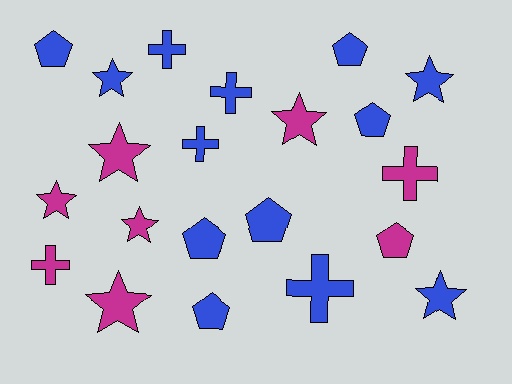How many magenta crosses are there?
There are 2 magenta crosses.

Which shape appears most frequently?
Star, with 8 objects.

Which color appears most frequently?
Blue, with 13 objects.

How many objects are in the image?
There are 21 objects.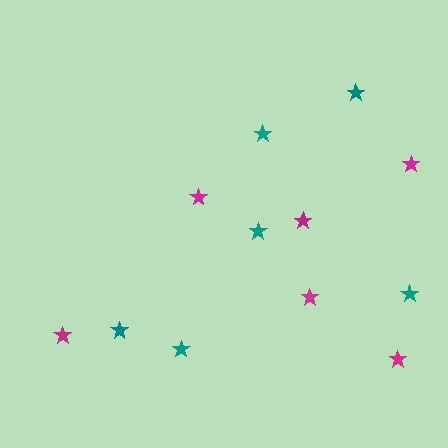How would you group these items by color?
There are 2 groups: one group of magenta stars (6) and one group of teal stars (6).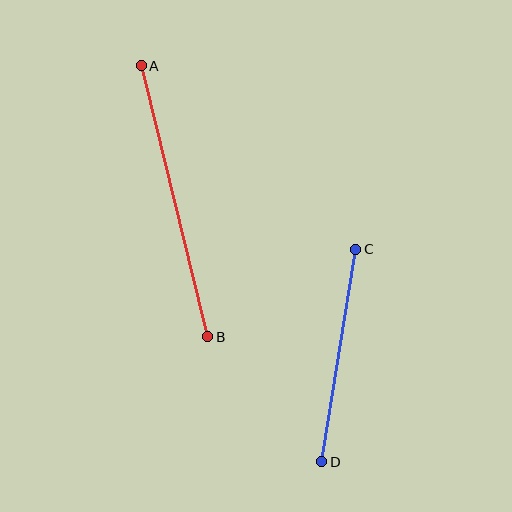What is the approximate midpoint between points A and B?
The midpoint is at approximately (174, 201) pixels.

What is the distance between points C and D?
The distance is approximately 215 pixels.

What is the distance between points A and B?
The distance is approximately 279 pixels.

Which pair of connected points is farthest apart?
Points A and B are farthest apart.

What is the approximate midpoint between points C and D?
The midpoint is at approximately (339, 355) pixels.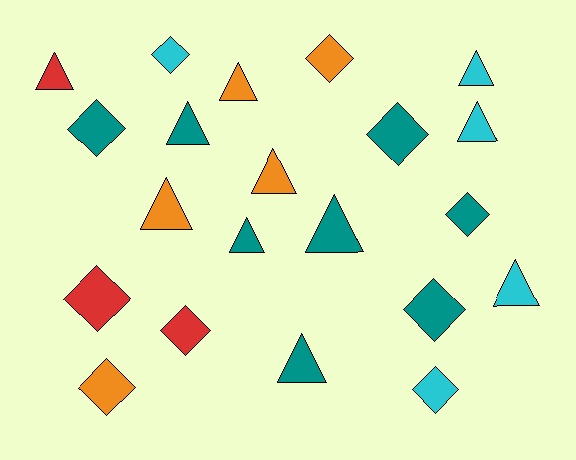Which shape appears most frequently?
Triangle, with 11 objects.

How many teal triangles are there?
There are 4 teal triangles.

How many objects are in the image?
There are 21 objects.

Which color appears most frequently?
Teal, with 8 objects.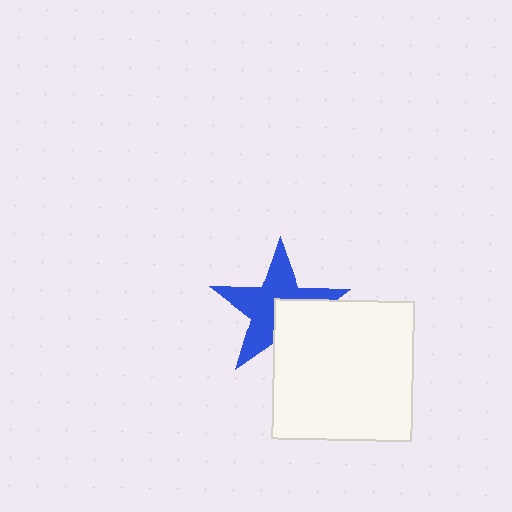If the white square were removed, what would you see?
You would see the complete blue star.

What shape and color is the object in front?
The object in front is a white square.